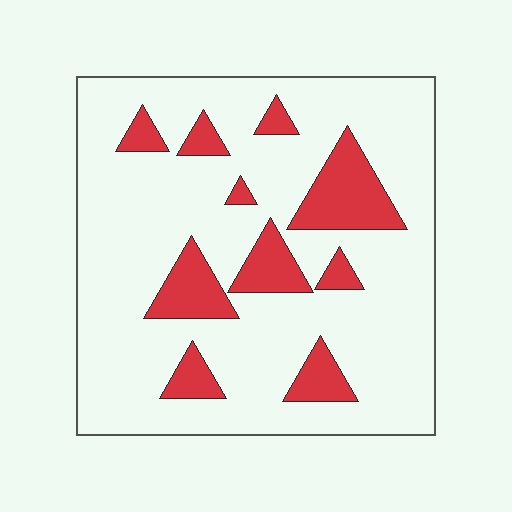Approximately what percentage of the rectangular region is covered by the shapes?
Approximately 20%.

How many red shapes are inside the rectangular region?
10.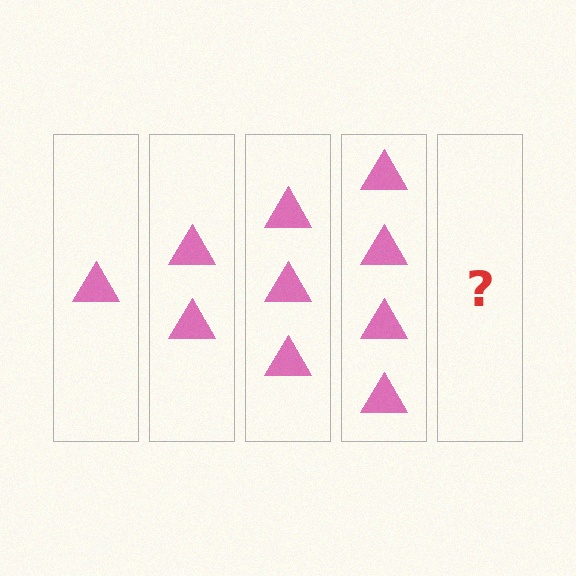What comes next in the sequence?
The next element should be 5 triangles.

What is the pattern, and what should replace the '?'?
The pattern is that each step adds one more triangle. The '?' should be 5 triangles.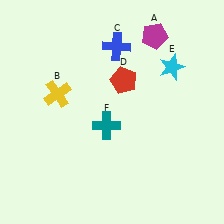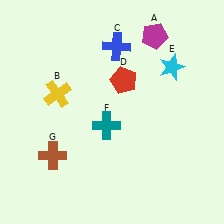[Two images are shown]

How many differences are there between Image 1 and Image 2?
There is 1 difference between the two images.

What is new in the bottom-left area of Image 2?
A brown cross (G) was added in the bottom-left area of Image 2.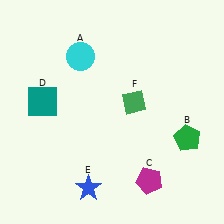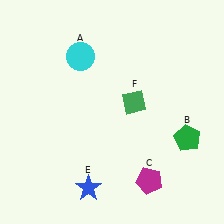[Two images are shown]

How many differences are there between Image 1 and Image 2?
There is 1 difference between the two images.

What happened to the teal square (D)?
The teal square (D) was removed in Image 2. It was in the top-left area of Image 1.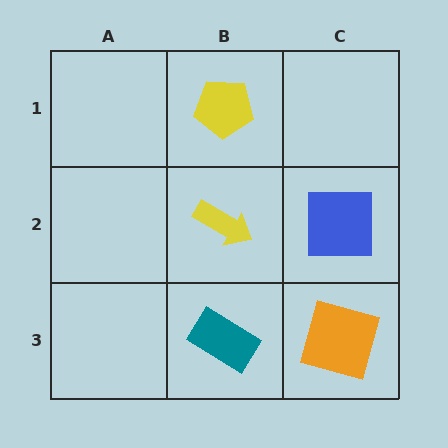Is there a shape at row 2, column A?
No, that cell is empty.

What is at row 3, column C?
An orange square.